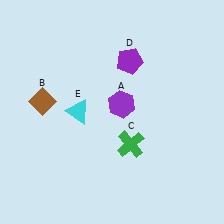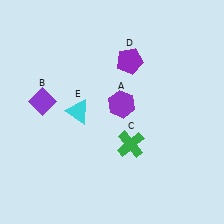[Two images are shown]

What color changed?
The diamond (B) changed from brown in Image 1 to purple in Image 2.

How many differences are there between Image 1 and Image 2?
There is 1 difference between the two images.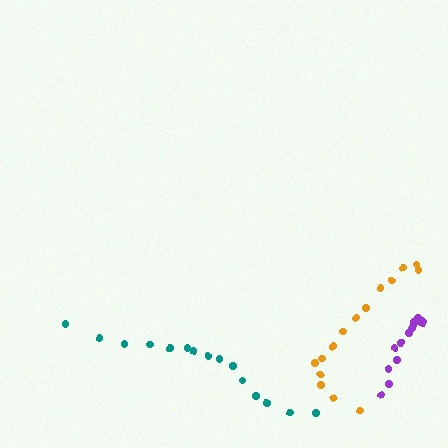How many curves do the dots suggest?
There are 3 distinct paths.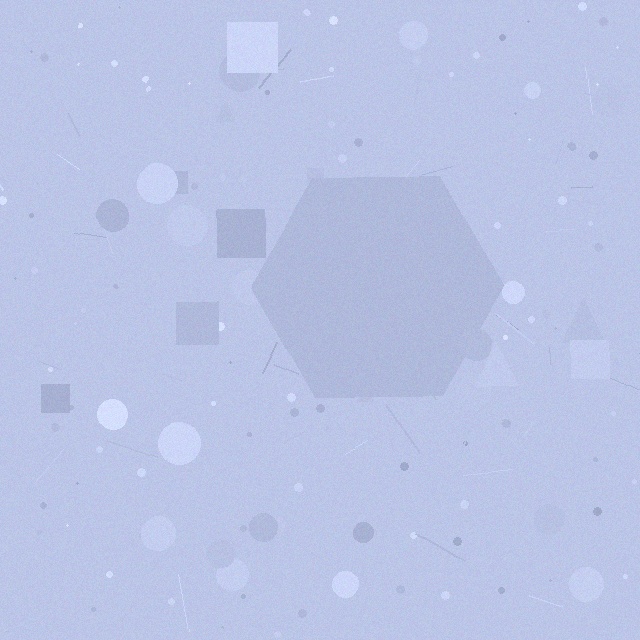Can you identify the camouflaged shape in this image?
The camouflaged shape is a hexagon.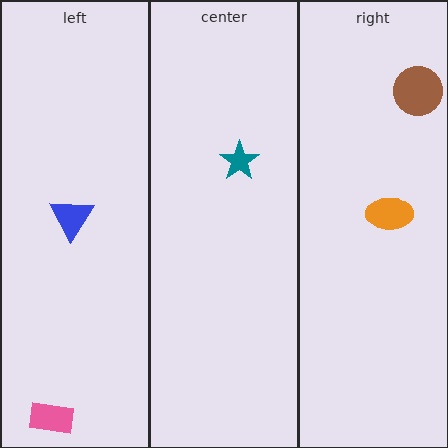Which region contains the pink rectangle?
The left region.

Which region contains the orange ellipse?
The right region.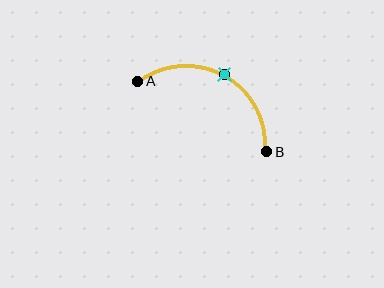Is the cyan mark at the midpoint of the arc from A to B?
Yes. The cyan mark lies on the arc at equal arc-length from both A and B — it is the arc midpoint.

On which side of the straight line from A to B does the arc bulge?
The arc bulges above the straight line connecting A and B.